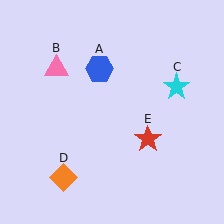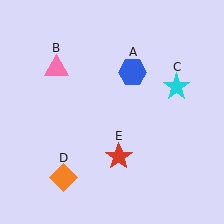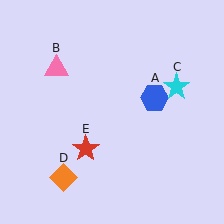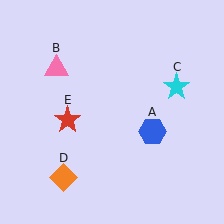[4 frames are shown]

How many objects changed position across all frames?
2 objects changed position: blue hexagon (object A), red star (object E).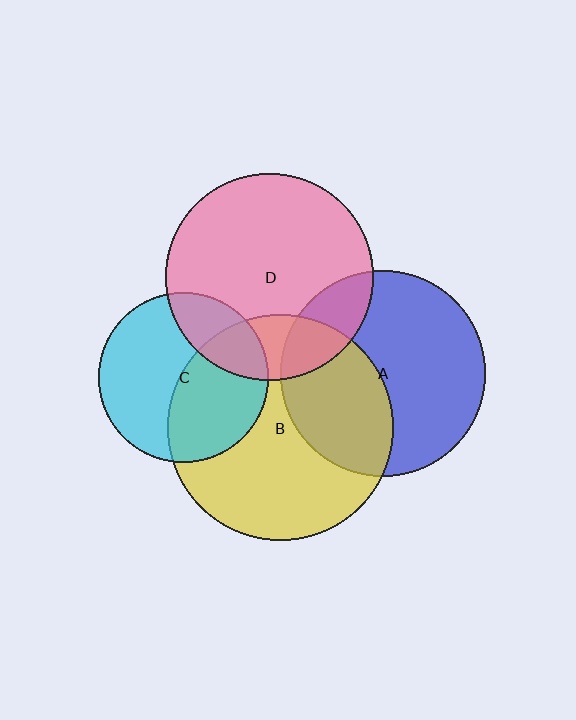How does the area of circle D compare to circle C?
Approximately 1.5 times.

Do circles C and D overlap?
Yes.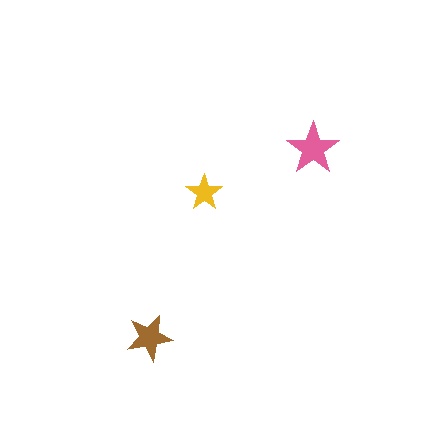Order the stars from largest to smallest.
the pink one, the brown one, the yellow one.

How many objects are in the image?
There are 3 objects in the image.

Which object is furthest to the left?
The brown star is leftmost.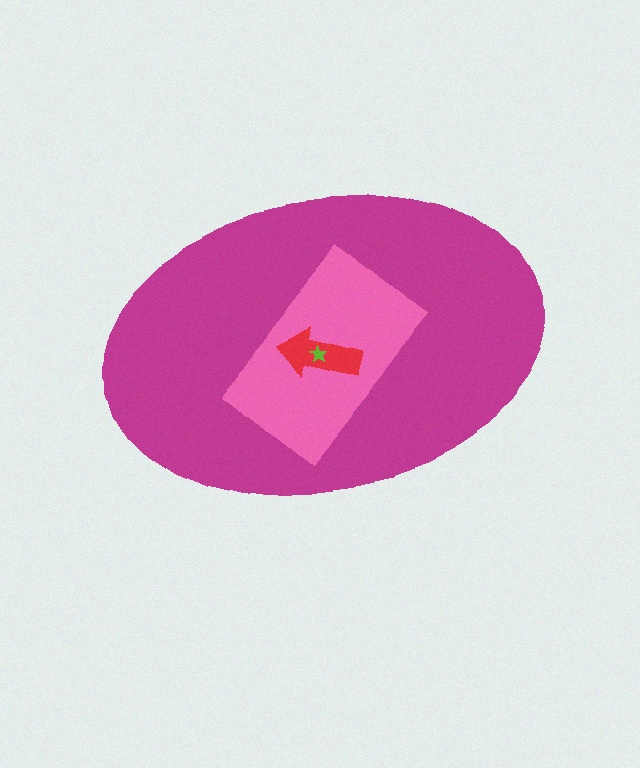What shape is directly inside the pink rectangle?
The red arrow.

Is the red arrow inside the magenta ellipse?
Yes.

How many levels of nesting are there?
4.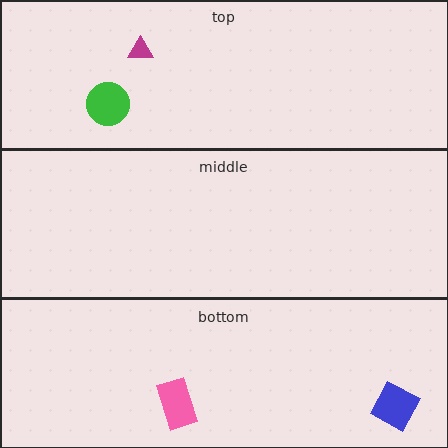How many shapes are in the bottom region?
2.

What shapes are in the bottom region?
The pink rectangle, the blue square.